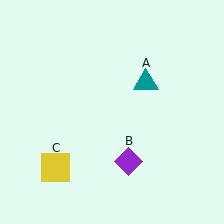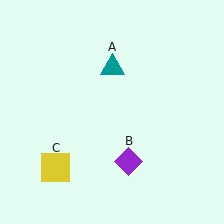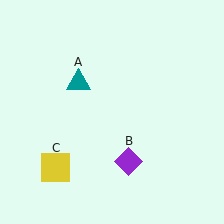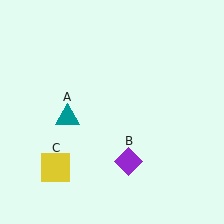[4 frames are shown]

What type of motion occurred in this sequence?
The teal triangle (object A) rotated counterclockwise around the center of the scene.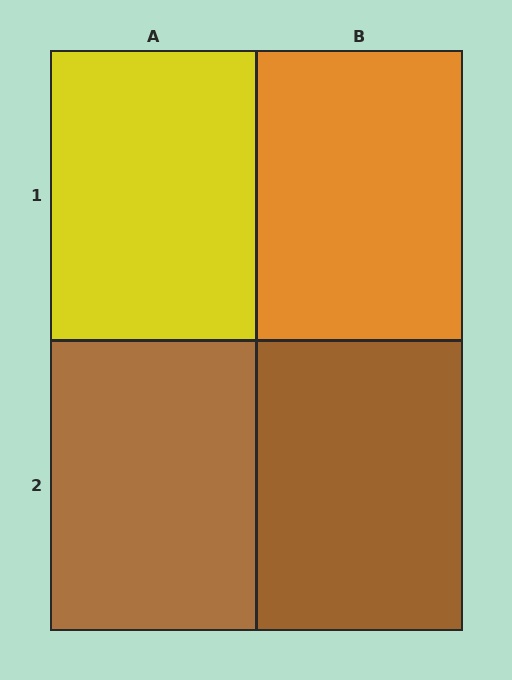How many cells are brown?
2 cells are brown.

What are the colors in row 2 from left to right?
Brown, brown.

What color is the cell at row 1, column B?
Orange.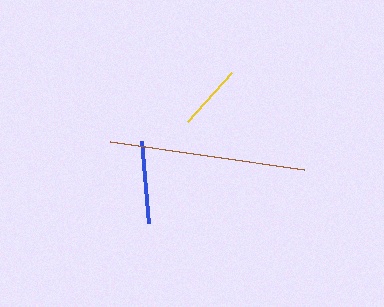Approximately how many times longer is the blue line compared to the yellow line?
The blue line is approximately 1.3 times the length of the yellow line.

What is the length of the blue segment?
The blue segment is approximately 83 pixels long.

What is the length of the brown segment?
The brown segment is approximately 196 pixels long.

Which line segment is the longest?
The brown line is the longest at approximately 196 pixels.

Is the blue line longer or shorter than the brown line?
The brown line is longer than the blue line.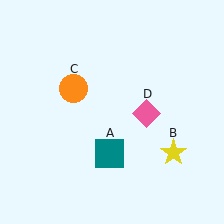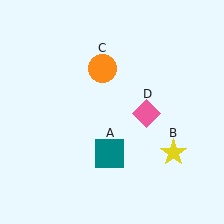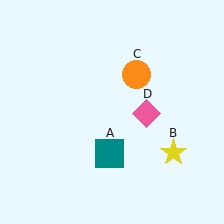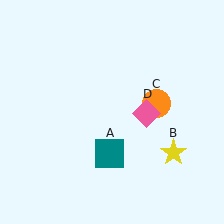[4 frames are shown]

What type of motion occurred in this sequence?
The orange circle (object C) rotated clockwise around the center of the scene.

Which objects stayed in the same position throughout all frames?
Teal square (object A) and yellow star (object B) and pink diamond (object D) remained stationary.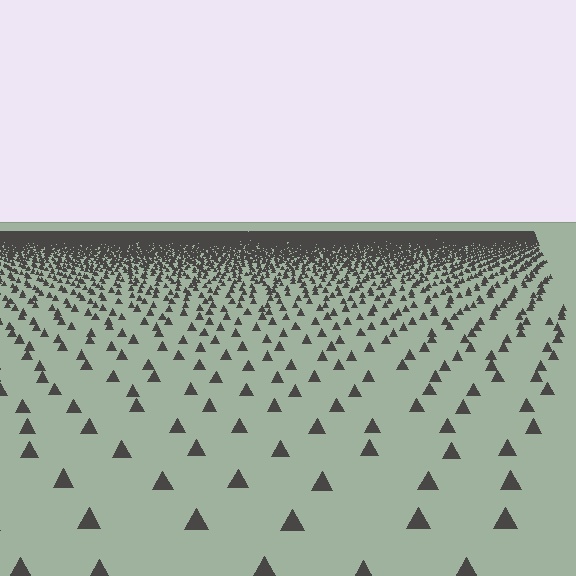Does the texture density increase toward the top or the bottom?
Density increases toward the top.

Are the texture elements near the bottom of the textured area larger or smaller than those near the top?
Larger. Near the bottom, elements are closer to the viewer and appear at a bigger on-screen size.